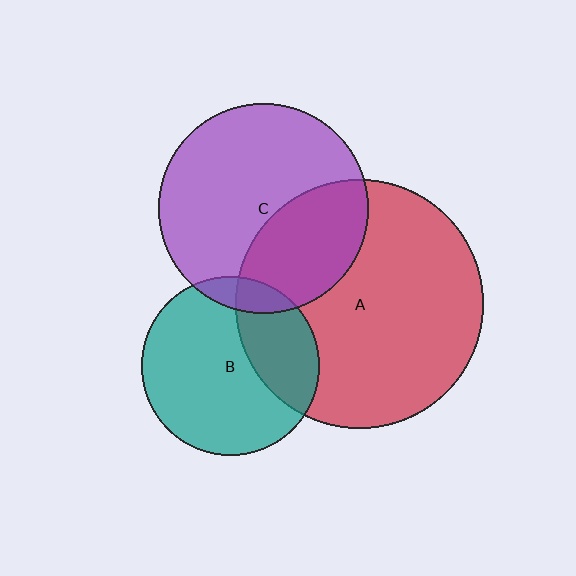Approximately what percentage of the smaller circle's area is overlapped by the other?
Approximately 30%.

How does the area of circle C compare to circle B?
Approximately 1.4 times.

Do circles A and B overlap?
Yes.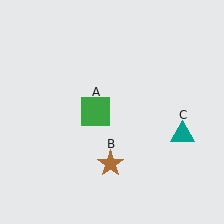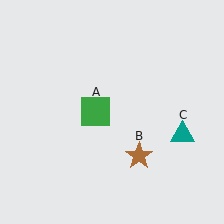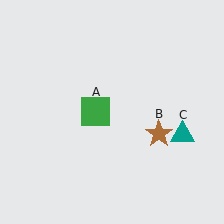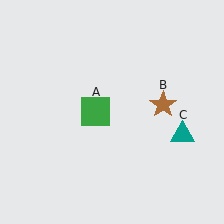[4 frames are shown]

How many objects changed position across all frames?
1 object changed position: brown star (object B).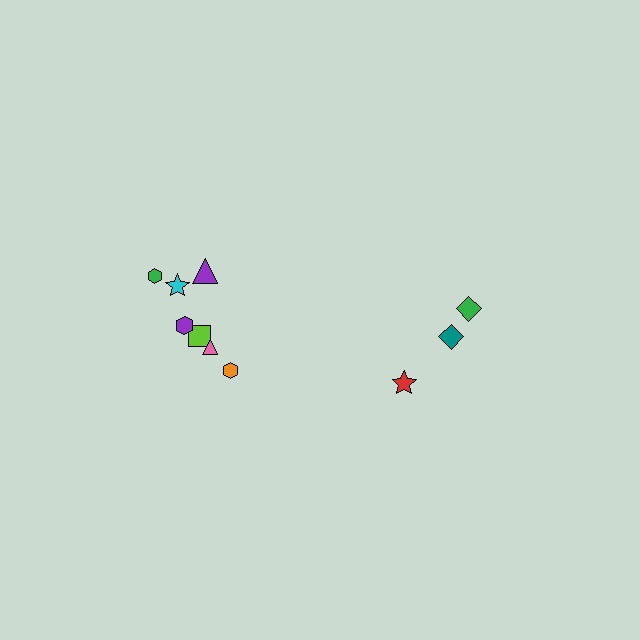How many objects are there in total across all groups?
There are 10 objects.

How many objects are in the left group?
There are 7 objects.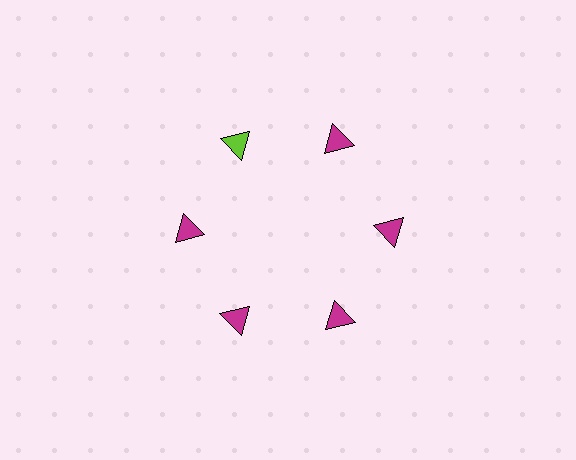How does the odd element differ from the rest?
It has a different color: lime instead of magenta.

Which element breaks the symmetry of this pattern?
The lime triangle at roughly the 11 o'clock position breaks the symmetry. All other shapes are magenta triangles.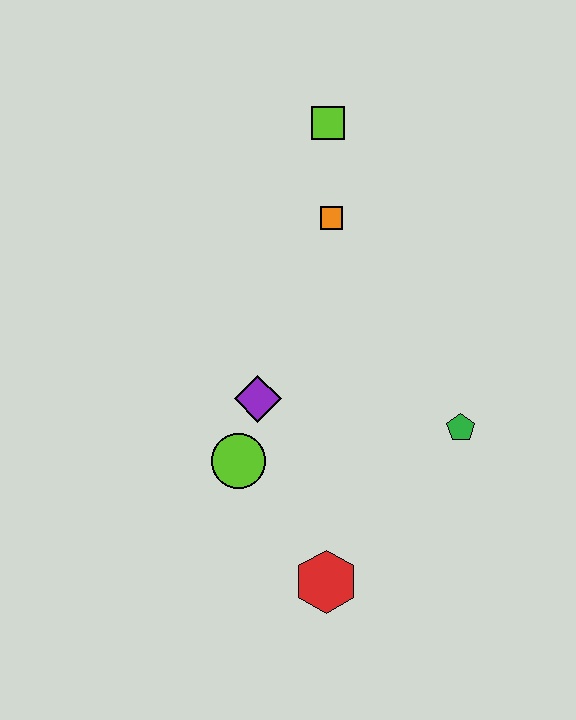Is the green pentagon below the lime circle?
No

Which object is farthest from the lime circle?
The lime square is farthest from the lime circle.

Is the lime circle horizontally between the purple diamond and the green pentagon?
No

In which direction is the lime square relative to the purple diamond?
The lime square is above the purple diamond.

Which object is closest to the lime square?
The orange square is closest to the lime square.